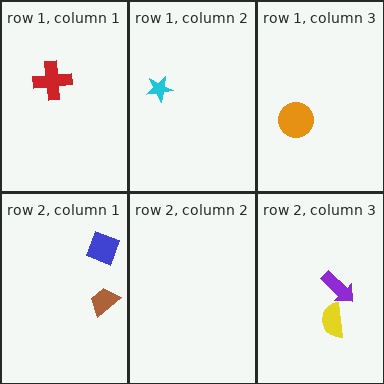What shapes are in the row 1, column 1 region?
The red cross.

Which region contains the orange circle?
The row 1, column 3 region.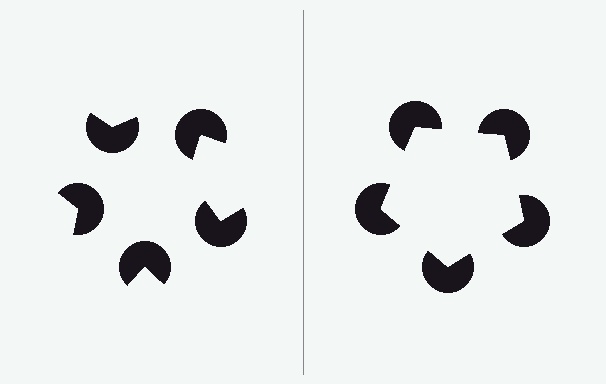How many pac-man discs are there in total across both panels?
10 — 5 on each side.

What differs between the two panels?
The pac-man discs are positioned identically on both sides; only the wedge orientations differ. On the right they align to a pentagon; on the left they are misaligned.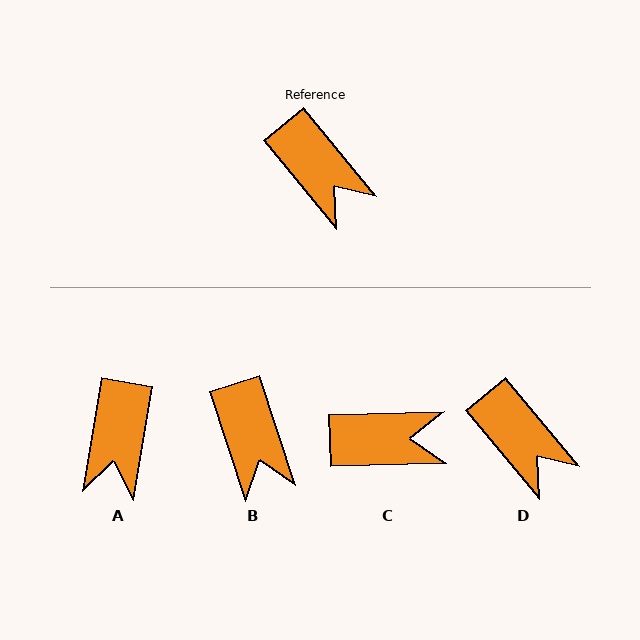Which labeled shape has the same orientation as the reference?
D.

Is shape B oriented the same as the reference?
No, it is off by about 21 degrees.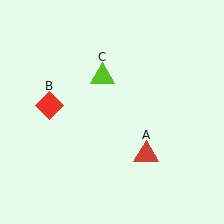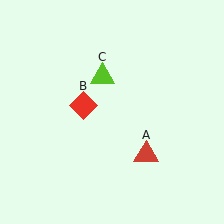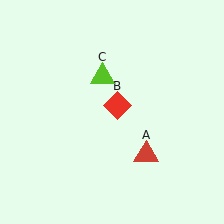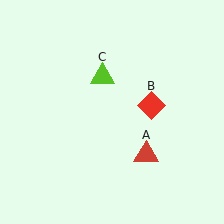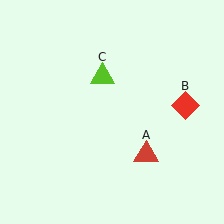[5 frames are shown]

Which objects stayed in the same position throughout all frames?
Red triangle (object A) and lime triangle (object C) remained stationary.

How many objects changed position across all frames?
1 object changed position: red diamond (object B).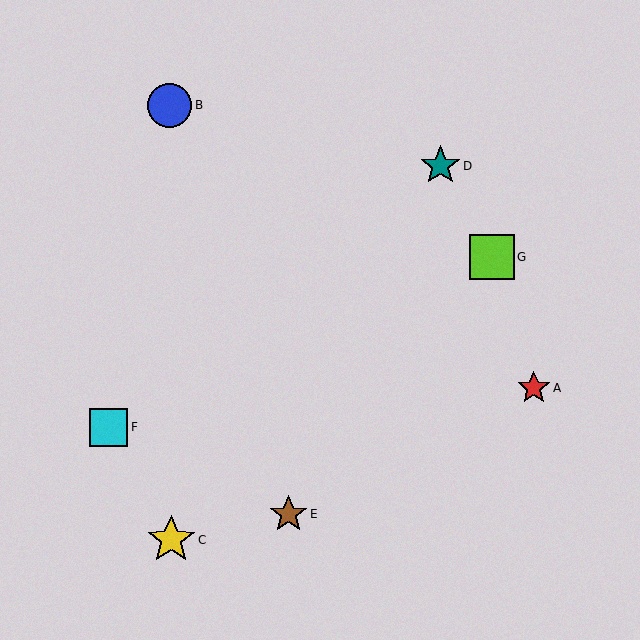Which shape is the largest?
The yellow star (labeled C) is the largest.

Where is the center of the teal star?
The center of the teal star is at (440, 166).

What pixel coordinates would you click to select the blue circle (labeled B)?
Click at (169, 105) to select the blue circle B.